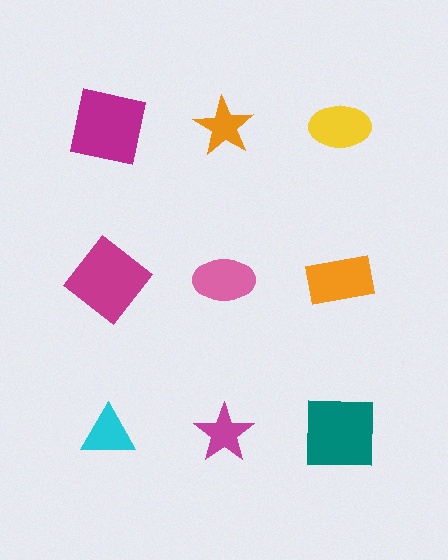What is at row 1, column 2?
An orange star.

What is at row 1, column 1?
A magenta square.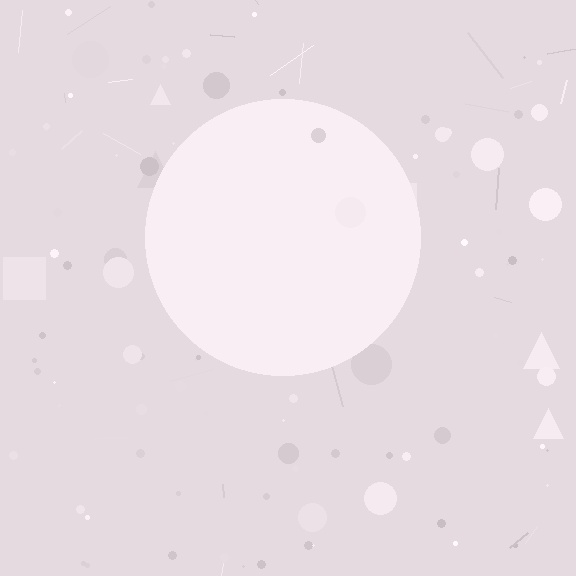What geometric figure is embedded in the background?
A circle is embedded in the background.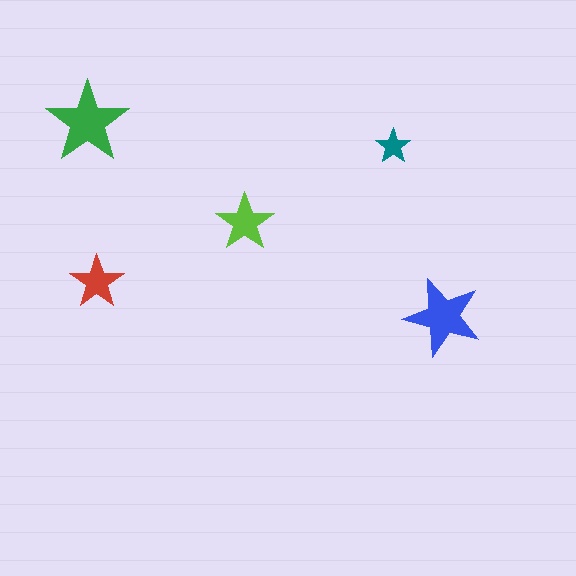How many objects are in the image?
There are 5 objects in the image.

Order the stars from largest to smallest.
the green one, the blue one, the lime one, the red one, the teal one.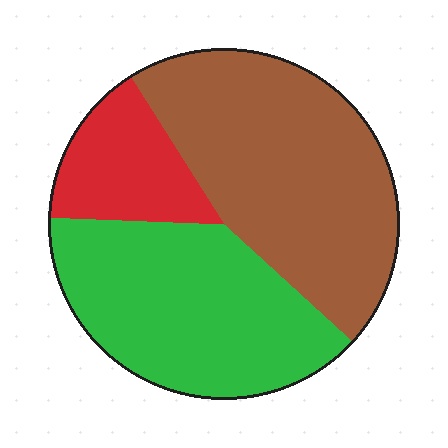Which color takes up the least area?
Red, at roughly 15%.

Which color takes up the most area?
Brown, at roughly 45%.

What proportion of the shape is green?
Green covers around 40% of the shape.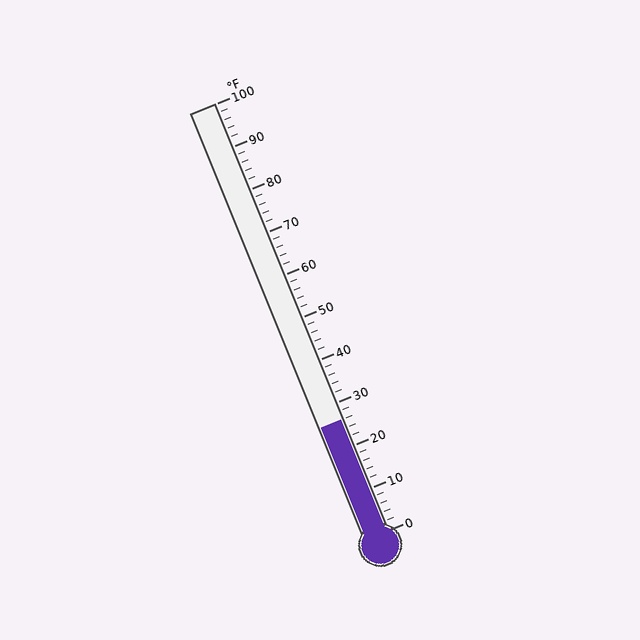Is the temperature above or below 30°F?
The temperature is below 30°F.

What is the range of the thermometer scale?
The thermometer scale ranges from 0°F to 100°F.